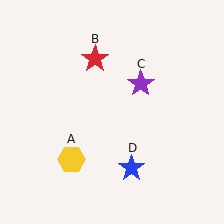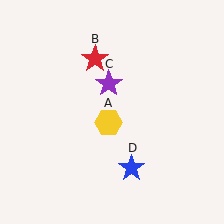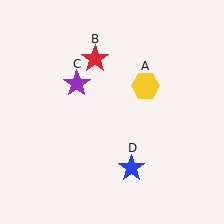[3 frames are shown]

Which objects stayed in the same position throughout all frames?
Red star (object B) and blue star (object D) remained stationary.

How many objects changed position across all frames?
2 objects changed position: yellow hexagon (object A), purple star (object C).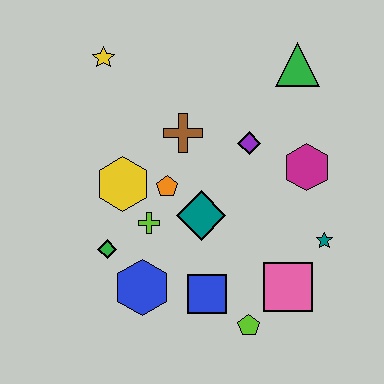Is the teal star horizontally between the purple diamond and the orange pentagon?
No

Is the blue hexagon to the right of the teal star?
No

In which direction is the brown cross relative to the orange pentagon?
The brown cross is above the orange pentagon.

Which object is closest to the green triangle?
The purple diamond is closest to the green triangle.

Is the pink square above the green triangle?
No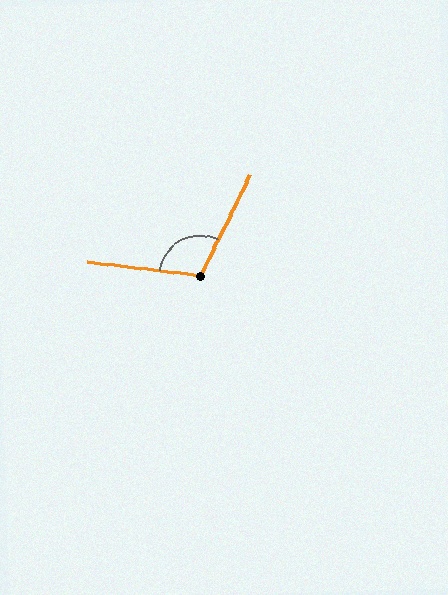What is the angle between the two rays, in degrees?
Approximately 110 degrees.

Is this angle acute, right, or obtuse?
It is obtuse.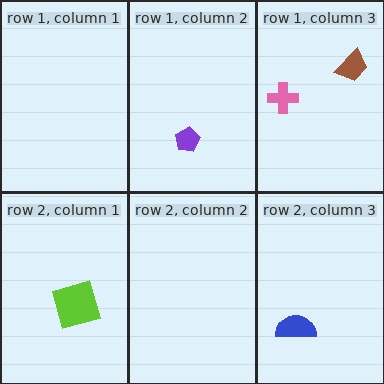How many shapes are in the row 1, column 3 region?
2.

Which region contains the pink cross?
The row 1, column 3 region.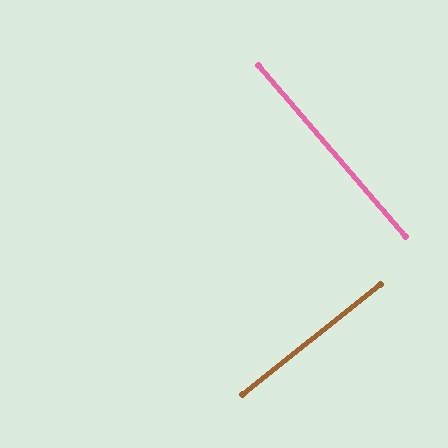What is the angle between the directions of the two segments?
Approximately 88 degrees.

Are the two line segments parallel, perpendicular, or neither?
Perpendicular — they meet at approximately 88°.